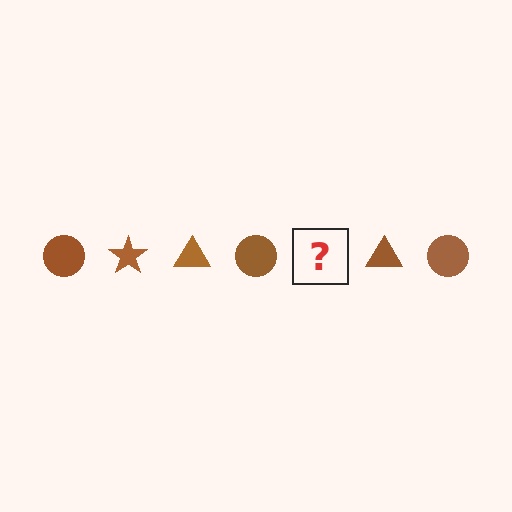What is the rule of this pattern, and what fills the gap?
The rule is that the pattern cycles through circle, star, triangle shapes in brown. The gap should be filled with a brown star.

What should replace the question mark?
The question mark should be replaced with a brown star.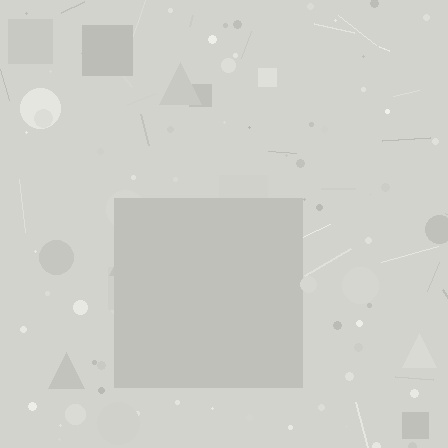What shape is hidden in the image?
A square is hidden in the image.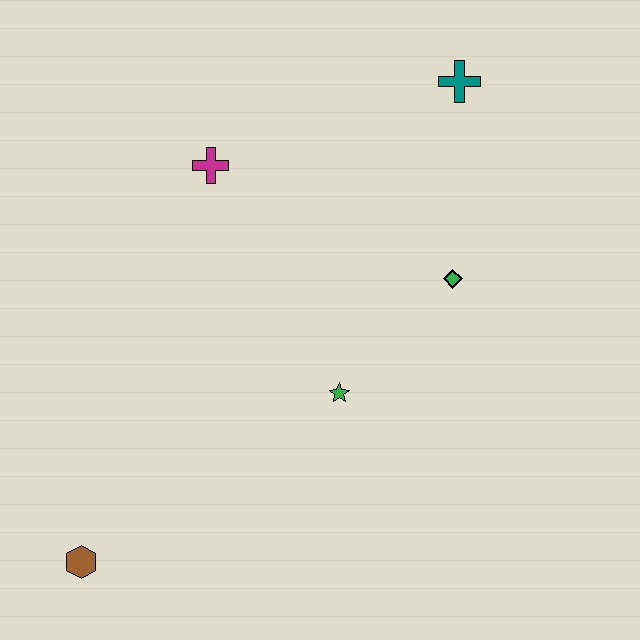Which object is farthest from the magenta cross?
The brown hexagon is farthest from the magenta cross.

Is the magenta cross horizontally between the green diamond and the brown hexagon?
Yes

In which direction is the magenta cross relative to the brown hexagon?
The magenta cross is above the brown hexagon.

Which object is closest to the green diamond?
The green star is closest to the green diamond.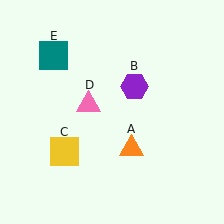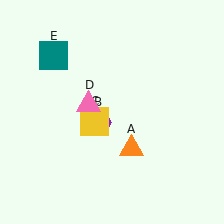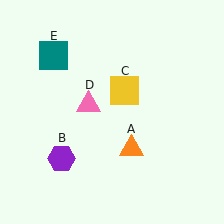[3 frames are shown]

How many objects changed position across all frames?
2 objects changed position: purple hexagon (object B), yellow square (object C).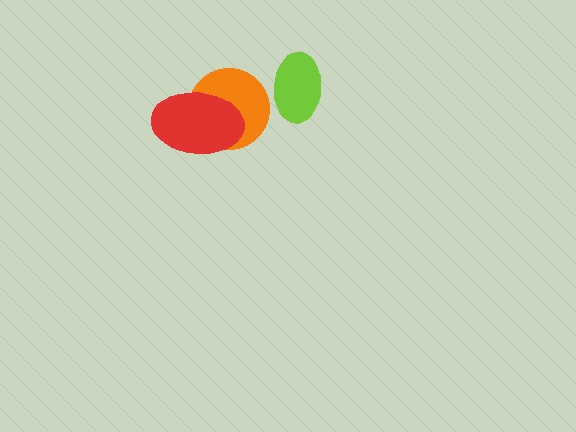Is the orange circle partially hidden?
Yes, it is partially covered by another shape.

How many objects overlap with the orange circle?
1 object overlaps with the orange circle.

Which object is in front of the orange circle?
The red ellipse is in front of the orange circle.